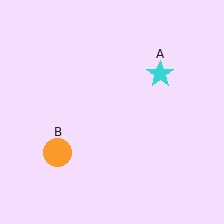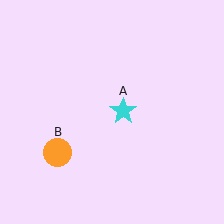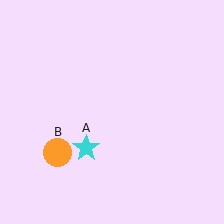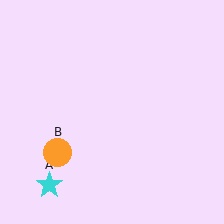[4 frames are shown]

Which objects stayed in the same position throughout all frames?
Orange circle (object B) remained stationary.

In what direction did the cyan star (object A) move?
The cyan star (object A) moved down and to the left.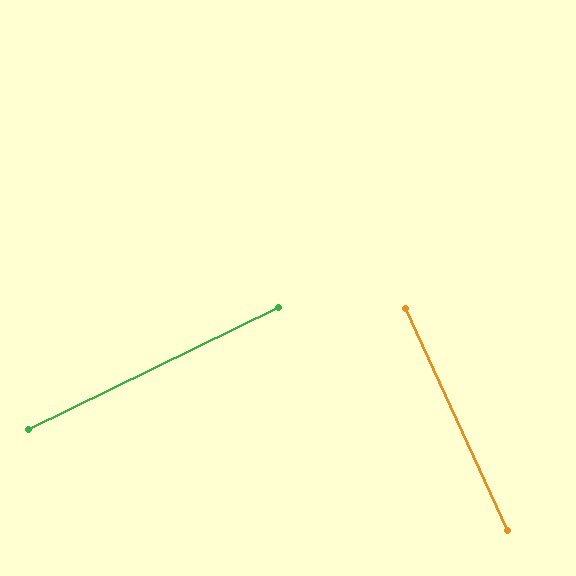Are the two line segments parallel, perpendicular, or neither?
Perpendicular — they meet at approximately 89°.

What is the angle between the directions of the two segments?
Approximately 89 degrees.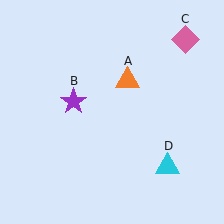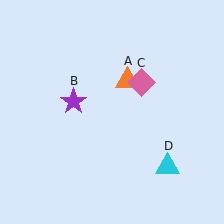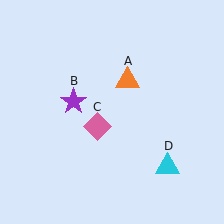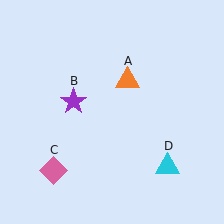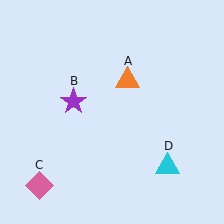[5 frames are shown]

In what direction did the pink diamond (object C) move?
The pink diamond (object C) moved down and to the left.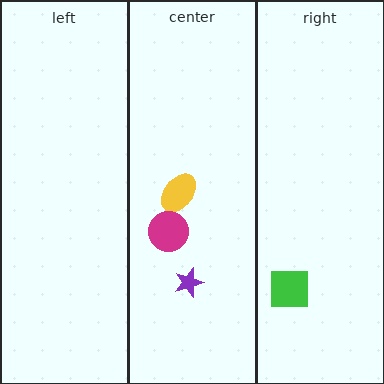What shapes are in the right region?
The green square.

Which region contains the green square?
The right region.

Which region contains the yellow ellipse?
The center region.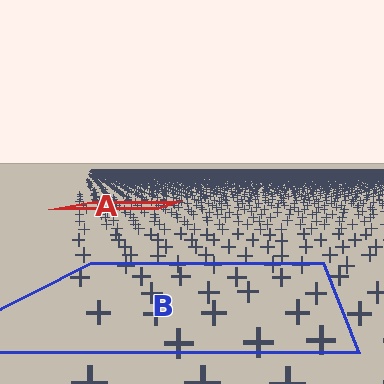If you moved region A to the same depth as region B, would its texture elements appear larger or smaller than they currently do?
They would appear larger. At a closer depth, the same texture elements are projected at a bigger on-screen size.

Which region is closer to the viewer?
Region B is closer. The texture elements there are larger and more spread out.